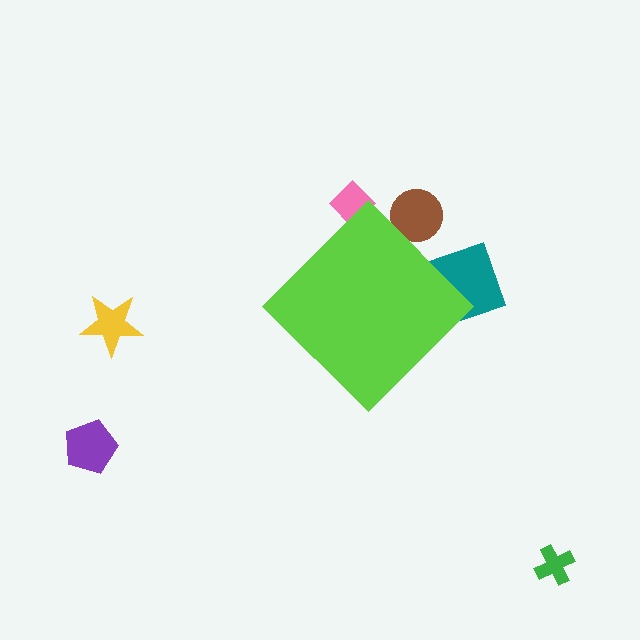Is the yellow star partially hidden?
No, the yellow star is fully visible.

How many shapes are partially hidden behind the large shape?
3 shapes are partially hidden.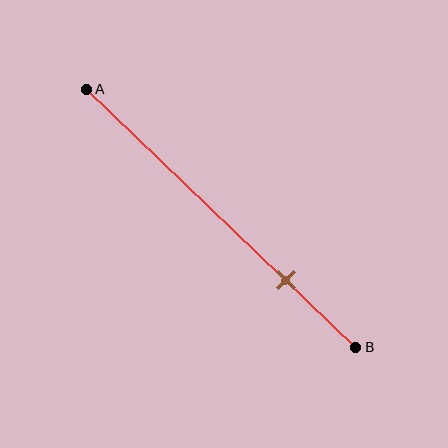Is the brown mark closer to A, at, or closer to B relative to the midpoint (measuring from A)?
The brown mark is closer to point B than the midpoint of segment AB.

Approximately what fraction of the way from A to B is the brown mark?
The brown mark is approximately 75% of the way from A to B.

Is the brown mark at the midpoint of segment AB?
No, the mark is at about 75% from A, not at the 50% midpoint.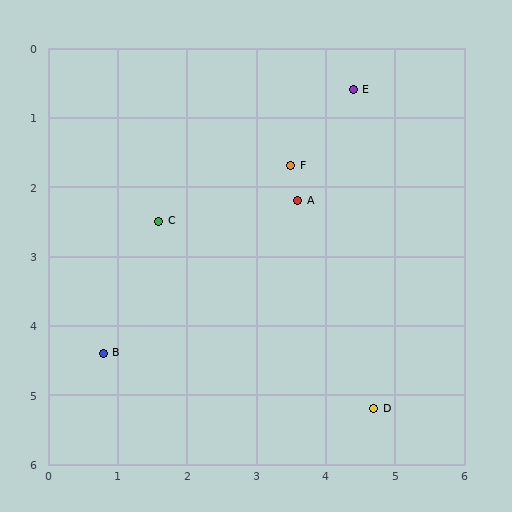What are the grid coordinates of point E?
Point E is at approximately (4.4, 0.6).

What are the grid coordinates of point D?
Point D is at approximately (4.7, 5.2).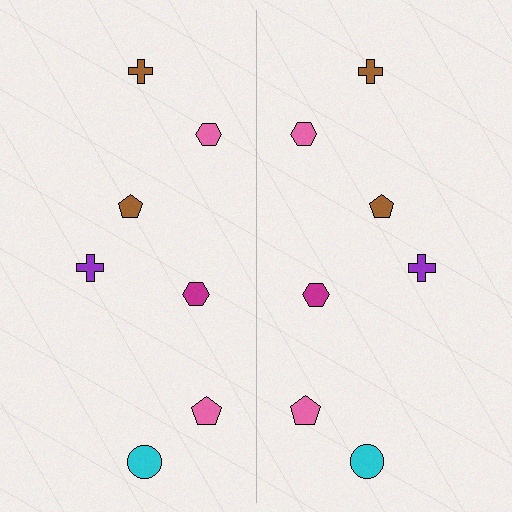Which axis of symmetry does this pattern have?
The pattern has a vertical axis of symmetry running through the center of the image.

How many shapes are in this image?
There are 14 shapes in this image.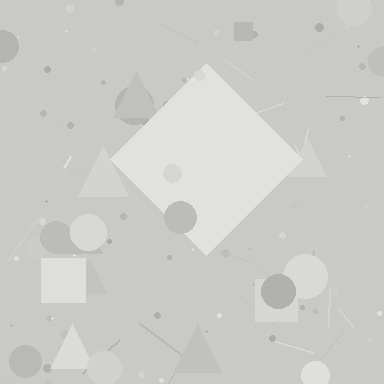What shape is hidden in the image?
A diamond is hidden in the image.